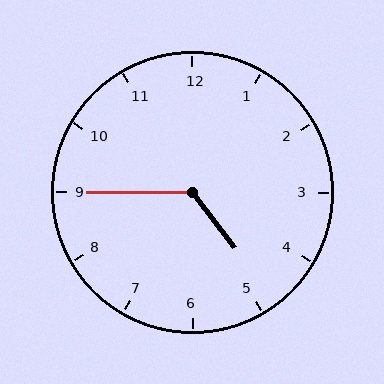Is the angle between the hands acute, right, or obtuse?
It is obtuse.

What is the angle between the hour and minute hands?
Approximately 128 degrees.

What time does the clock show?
4:45.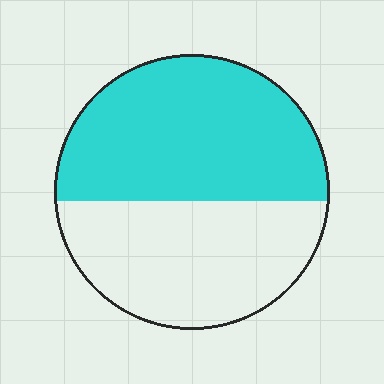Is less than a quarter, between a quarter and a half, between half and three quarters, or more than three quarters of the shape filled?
Between half and three quarters.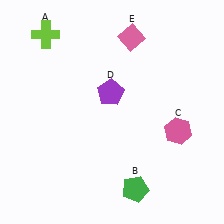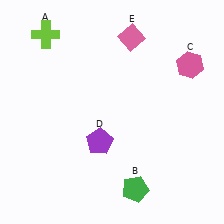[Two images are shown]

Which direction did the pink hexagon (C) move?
The pink hexagon (C) moved up.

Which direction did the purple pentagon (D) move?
The purple pentagon (D) moved down.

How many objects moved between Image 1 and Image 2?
2 objects moved between the two images.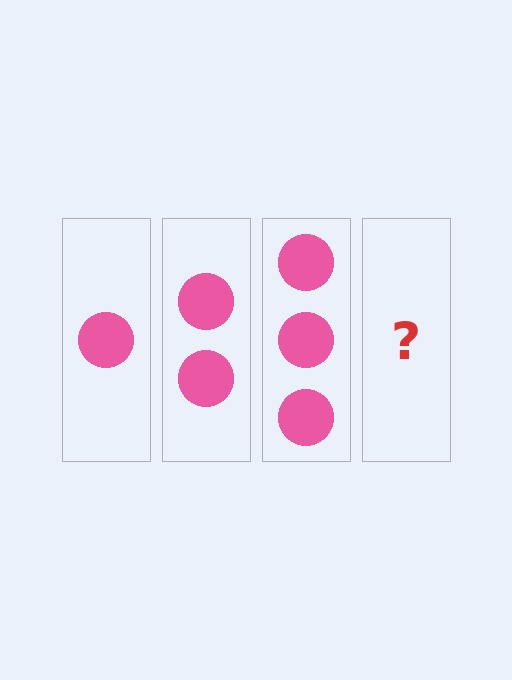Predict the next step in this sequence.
The next step is 4 circles.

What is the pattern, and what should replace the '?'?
The pattern is that each step adds one more circle. The '?' should be 4 circles.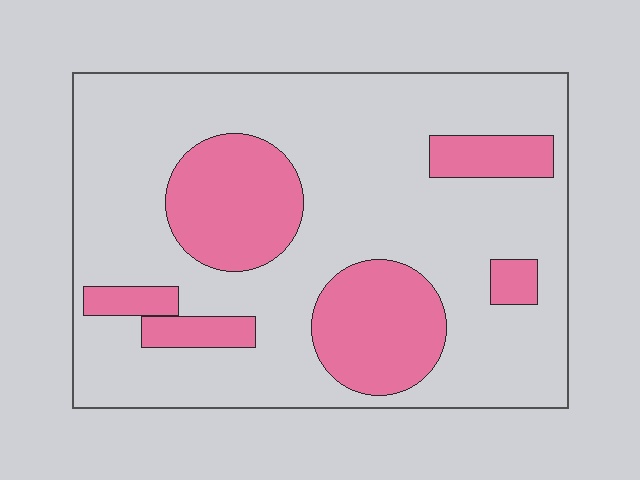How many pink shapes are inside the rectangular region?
6.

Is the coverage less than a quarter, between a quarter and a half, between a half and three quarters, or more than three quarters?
Between a quarter and a half.